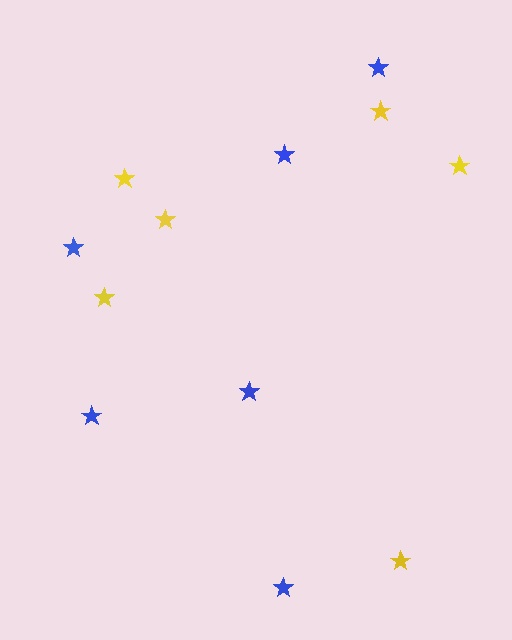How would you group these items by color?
There are 2 groups: one group of yellow stars (6) and one group of blue stars (6).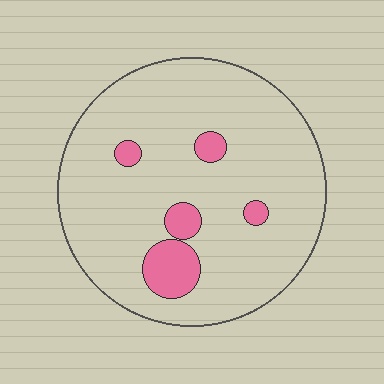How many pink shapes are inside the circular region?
5.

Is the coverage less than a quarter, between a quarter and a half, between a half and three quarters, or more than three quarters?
Less than a quarter.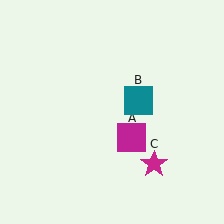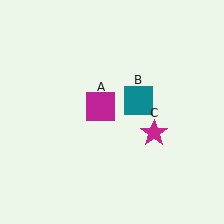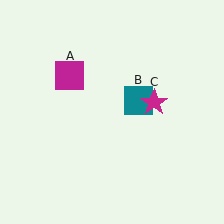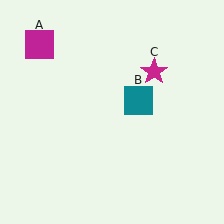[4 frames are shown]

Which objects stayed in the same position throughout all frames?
Teal square (object B) remained stationary.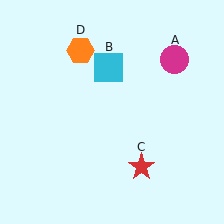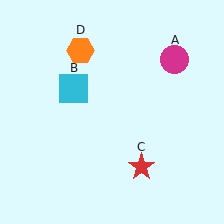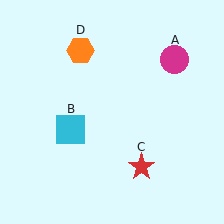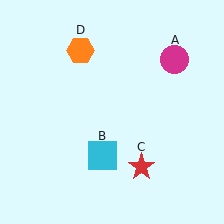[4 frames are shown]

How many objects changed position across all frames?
1 object changed position: cyan square (object B).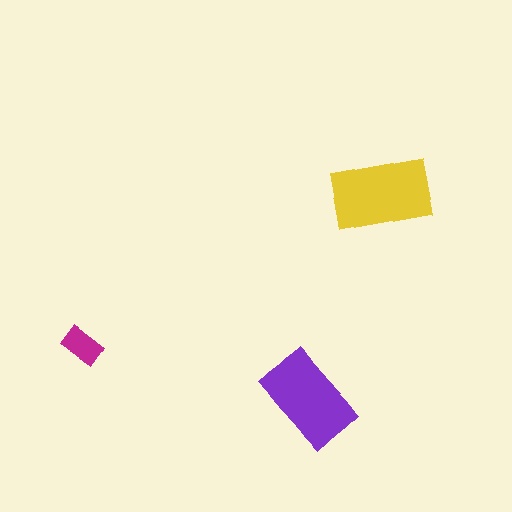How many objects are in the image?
There are 3 objects in the image.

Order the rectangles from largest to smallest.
the yellow one, the purple one, the magenta one.